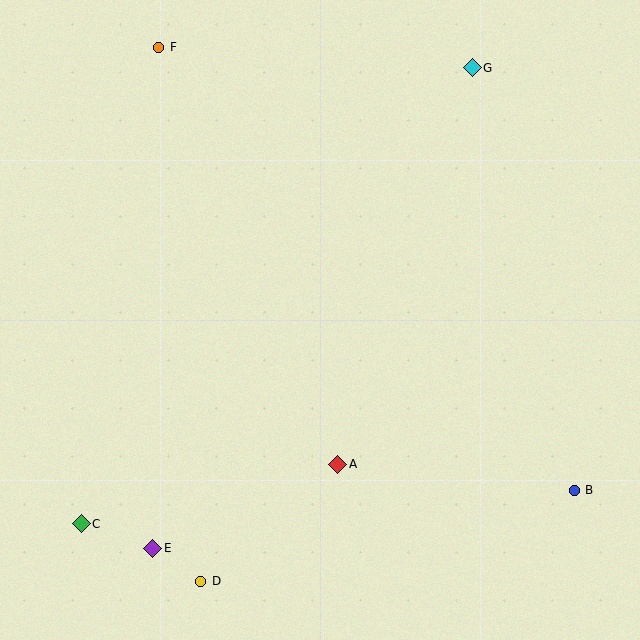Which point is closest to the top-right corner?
Point G is closest to the top-right corner.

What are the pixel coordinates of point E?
Point E is at (153, 549).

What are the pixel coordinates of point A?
Point A is at (337, 464).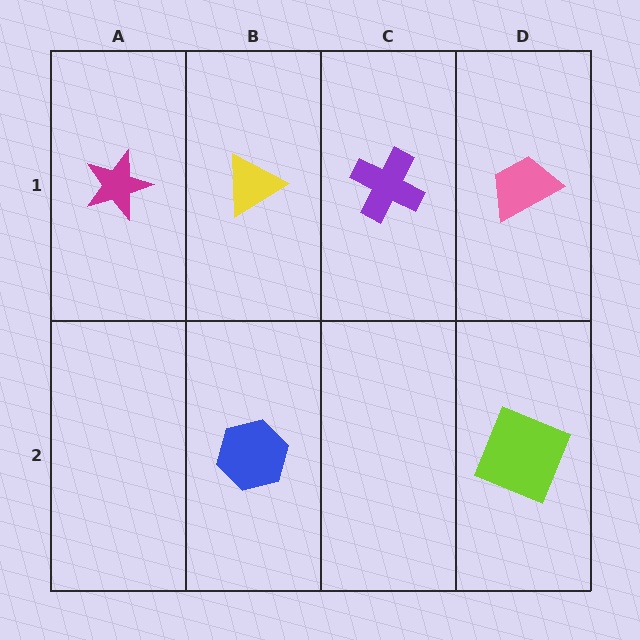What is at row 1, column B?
A yellow triangle.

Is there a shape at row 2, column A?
No, that cell is empty.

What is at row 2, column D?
A lime square.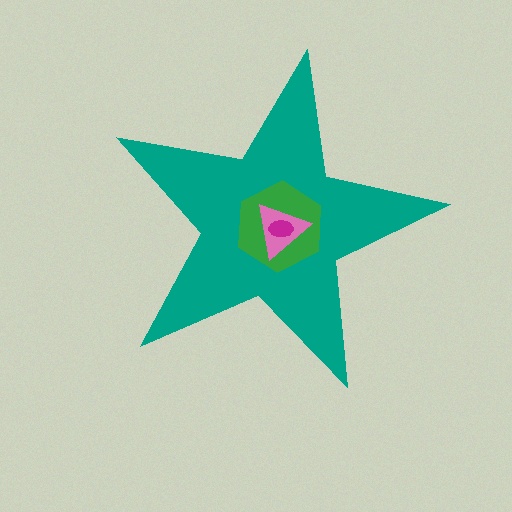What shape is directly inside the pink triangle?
The magenta ellipse.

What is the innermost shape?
The magenta ellipse.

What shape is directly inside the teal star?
The green hexagon.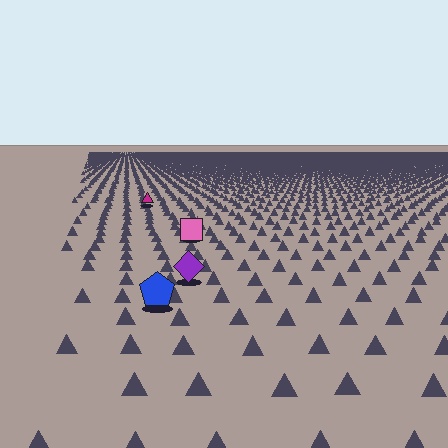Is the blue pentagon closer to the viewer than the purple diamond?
Yes. The blue pentagon is closer — you can tell from the texture gradient: the ground texture is coarser near it.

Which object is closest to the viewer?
The blue pentagon is closest. The texture marks near it are larger and more spread out.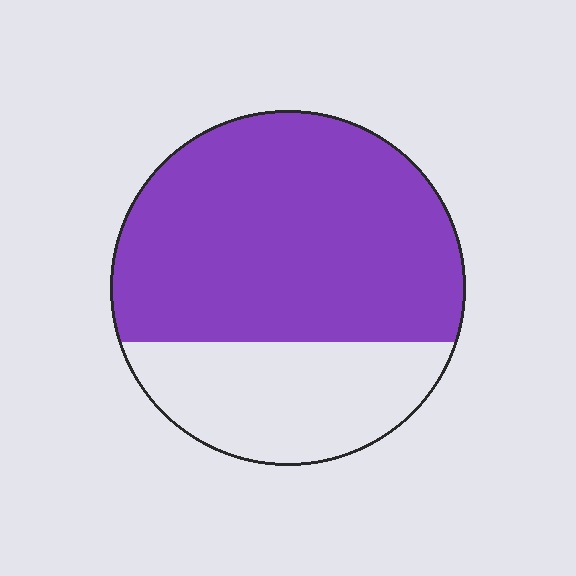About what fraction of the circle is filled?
About two thirds (2/3).